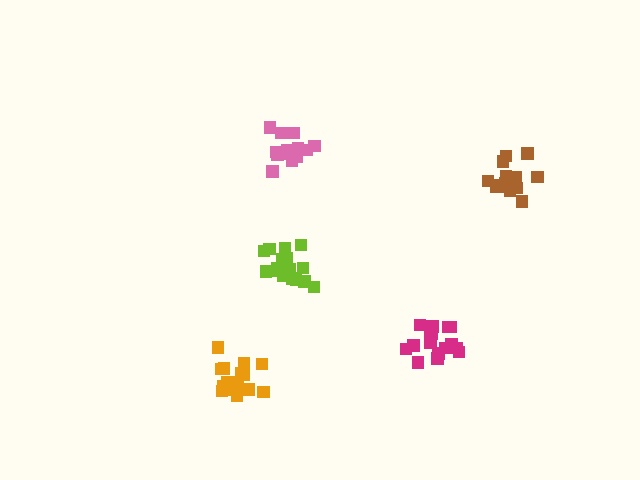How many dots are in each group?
Group 1: 15 dots, Group 2: 17 dots, Group 3: 17 dots, Group 4: 19 dots, Group 5: 16 dots (84 total).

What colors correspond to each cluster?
The clusters are colored: brown, lime, pink, orange, magenta.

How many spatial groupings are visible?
There are 5 spatial groupings.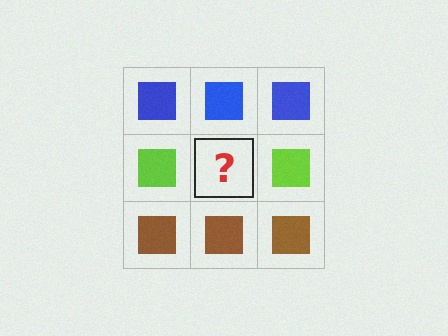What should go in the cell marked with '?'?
The missing cell should contain a lime square.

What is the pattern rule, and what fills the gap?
The rule is that each row has a consistent color. The gap should be filled with a lime square.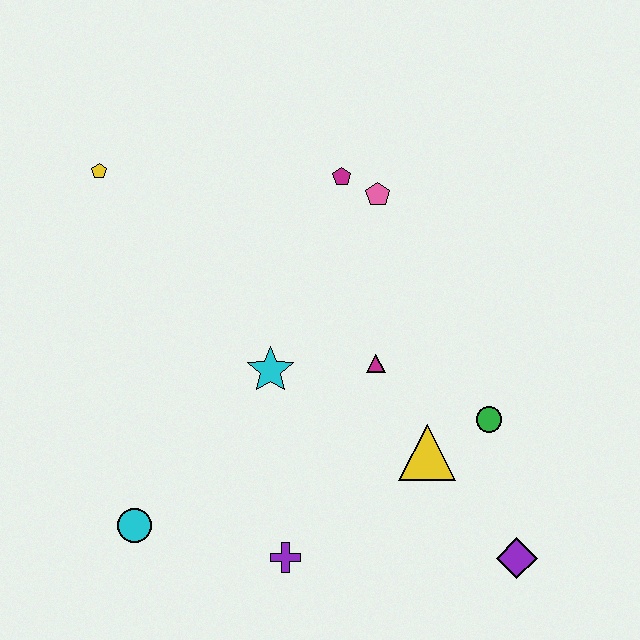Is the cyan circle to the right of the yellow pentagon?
Yes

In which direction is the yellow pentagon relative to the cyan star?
The yellow pentagon is above the cyan star.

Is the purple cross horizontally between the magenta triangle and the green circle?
No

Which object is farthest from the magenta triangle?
The yellow pentagon is farthest from the magenta triangle.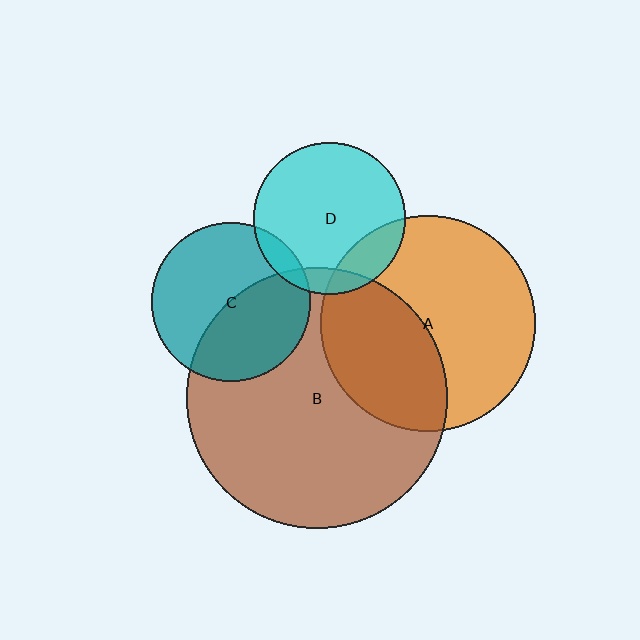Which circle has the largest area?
Circle B (brown).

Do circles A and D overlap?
Yes.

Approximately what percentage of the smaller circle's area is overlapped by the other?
Approximately 15%.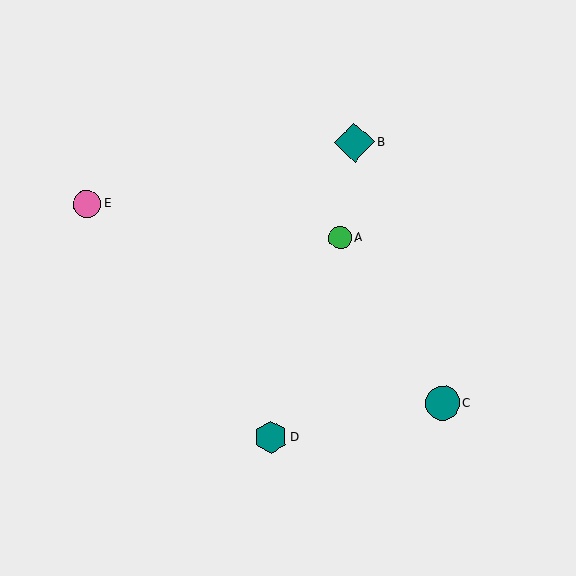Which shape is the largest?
The teal diamond (labeled B) is the largest.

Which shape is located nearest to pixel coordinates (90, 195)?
The pink circle (labeled E) at (87, 204) is nearest to that location.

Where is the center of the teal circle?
The center of the teal circle is at (443, 403).